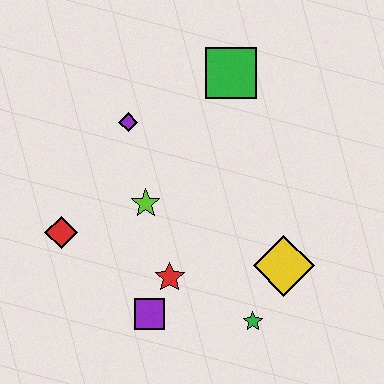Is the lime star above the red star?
Yes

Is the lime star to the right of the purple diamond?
Yes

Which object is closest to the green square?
The purple diamond is closest to the green square.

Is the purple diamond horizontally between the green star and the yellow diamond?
No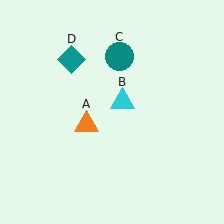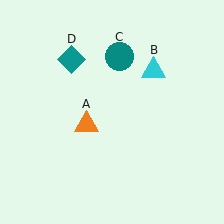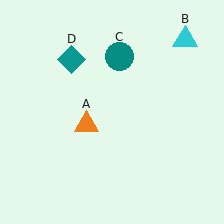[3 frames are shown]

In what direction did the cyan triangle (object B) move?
The cyan triangle (object B) moved up and to the right.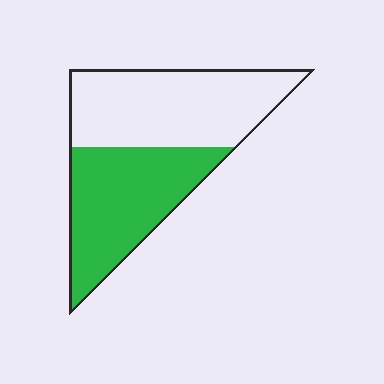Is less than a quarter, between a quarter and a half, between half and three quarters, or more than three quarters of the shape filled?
Between a quarter and a half.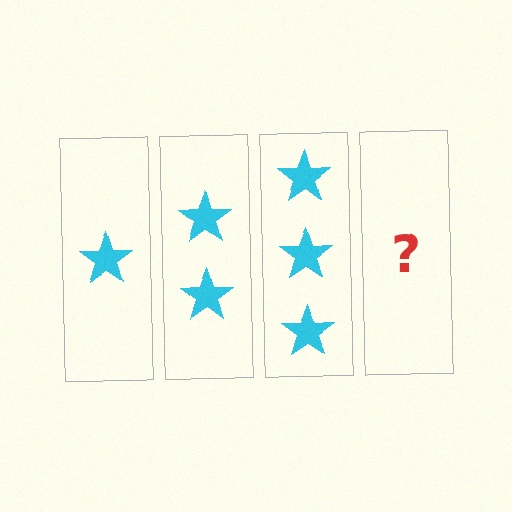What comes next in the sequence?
The next element should be 4 stars.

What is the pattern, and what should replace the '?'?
The pattern is that each step adds one more star. The '?' should be 4 stars.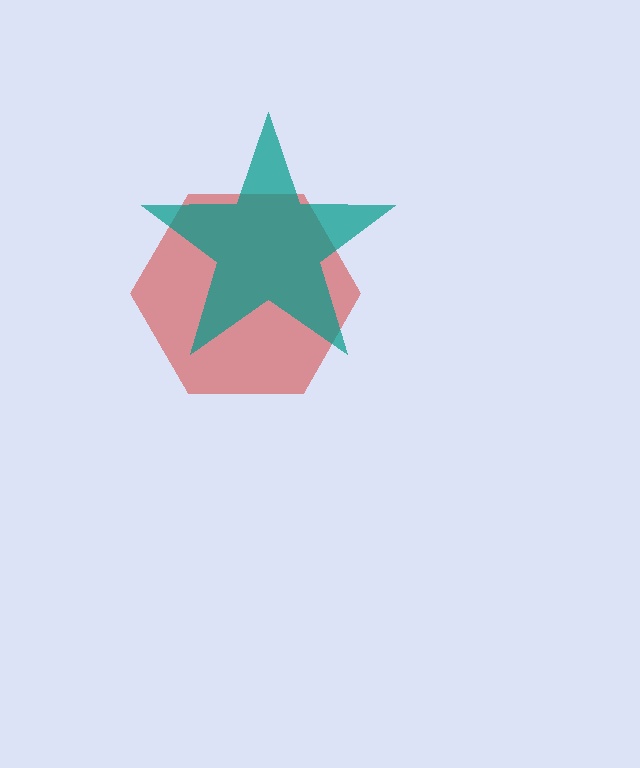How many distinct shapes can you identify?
There are 2 distinct shapes: a red hexagon, a teal star.